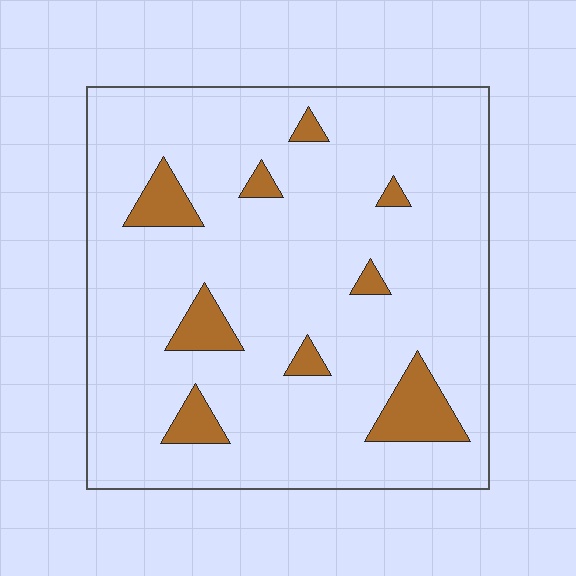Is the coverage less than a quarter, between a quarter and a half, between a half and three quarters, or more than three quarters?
Less than a quarter.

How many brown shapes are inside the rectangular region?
9.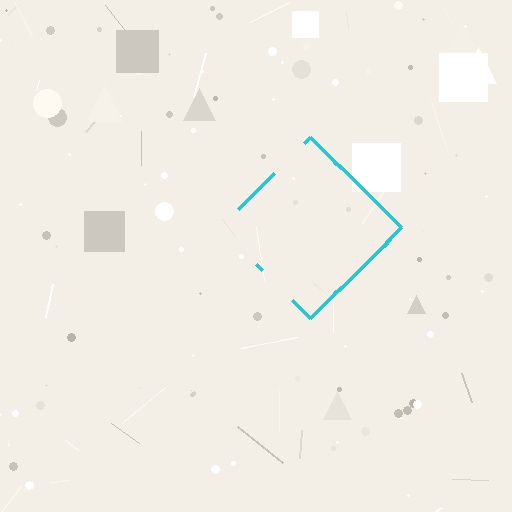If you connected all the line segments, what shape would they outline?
They would outline a diamond.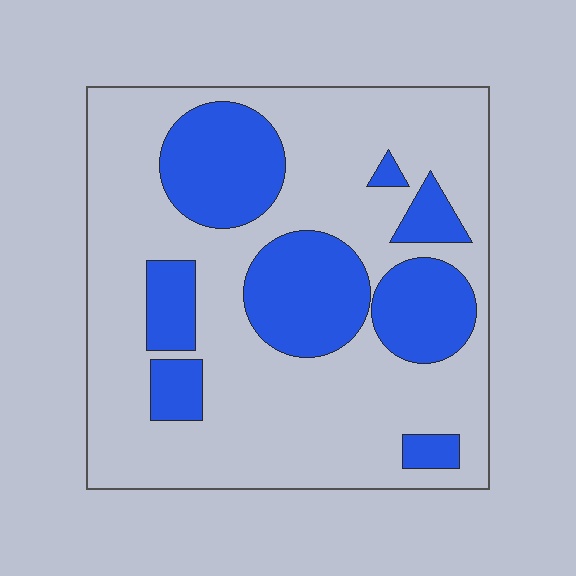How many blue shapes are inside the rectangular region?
8.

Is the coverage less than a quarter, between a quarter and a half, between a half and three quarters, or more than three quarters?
Between a quarter and a half.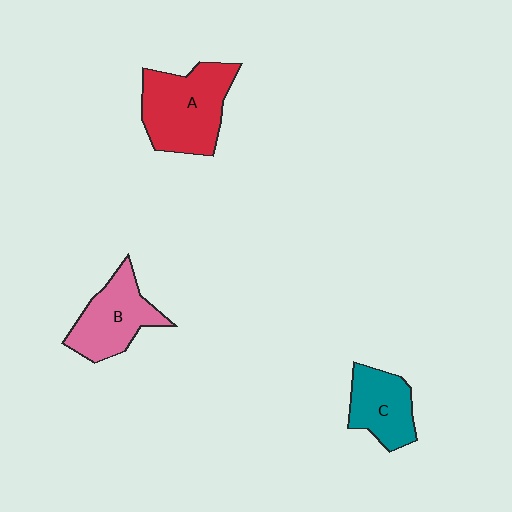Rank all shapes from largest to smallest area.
From largest to smallest: A (red), B (pink), C (teal).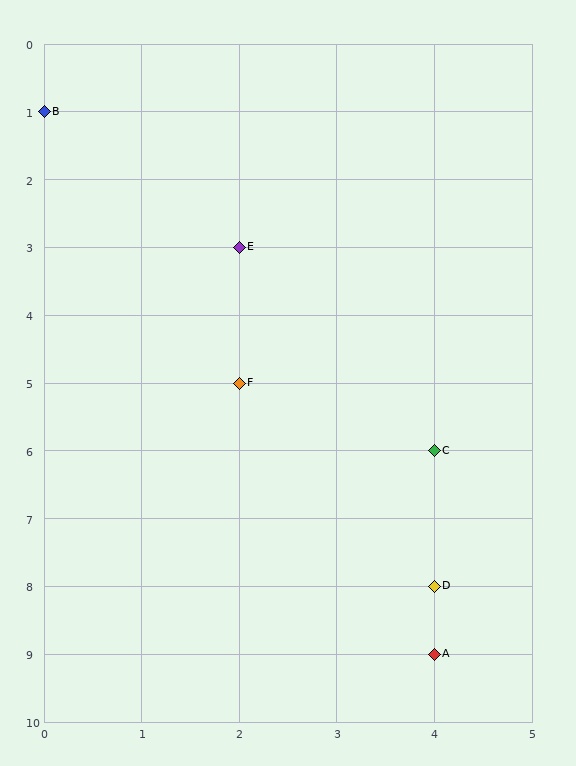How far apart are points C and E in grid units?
Points C and E are 2 columns and 3 rows apart (about 3.6 grid units diagonally).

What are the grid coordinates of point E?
Point E is at grid coordinates (2, 3).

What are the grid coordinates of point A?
Point A is at grid coordinates (4, 9).